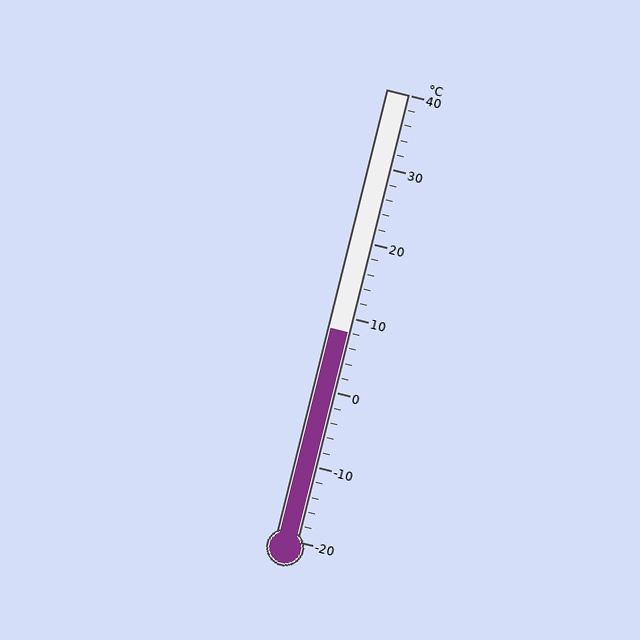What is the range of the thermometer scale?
The thermometer scale ranges from -20°C to 40°C.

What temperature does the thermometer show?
The thermometer shows approximately 8°C.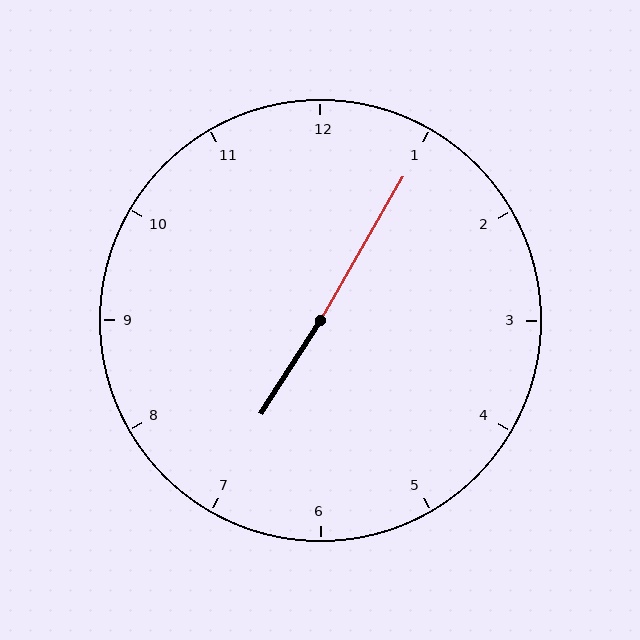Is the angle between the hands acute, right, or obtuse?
It is obtuse.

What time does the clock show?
7:05.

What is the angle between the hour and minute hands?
Approximately 178 degrees.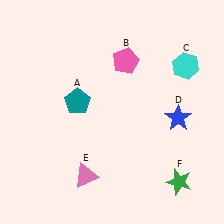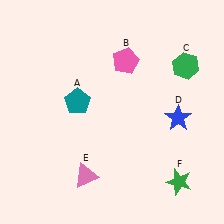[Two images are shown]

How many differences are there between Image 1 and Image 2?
There is 1 difference between the two images.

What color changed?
The hexagon (C) changed from cyan in Image 1 to green in Image 2.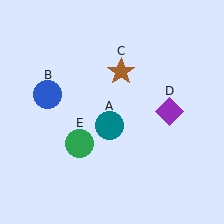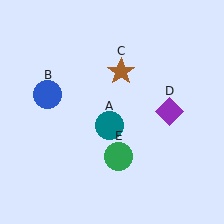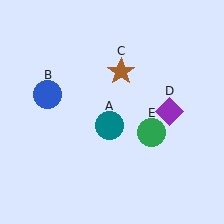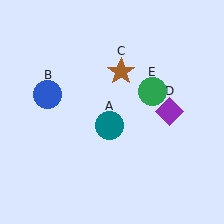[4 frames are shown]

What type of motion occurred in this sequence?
The green circle (object E) rotated counterclockwise around the center of the scene.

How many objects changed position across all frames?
1 object changed position: green circle (object E).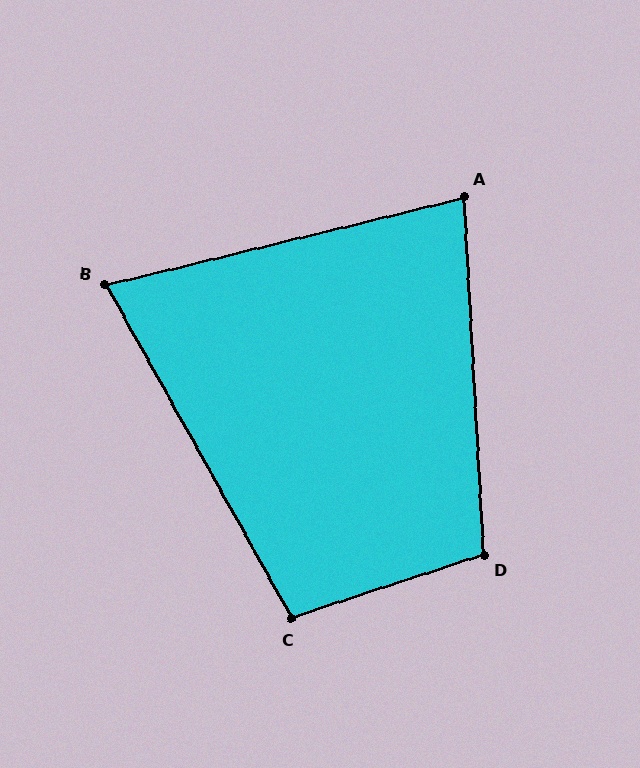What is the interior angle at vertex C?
Approximately 101 degrees (obtuse).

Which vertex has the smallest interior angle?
B, at approximately 75 degrees.